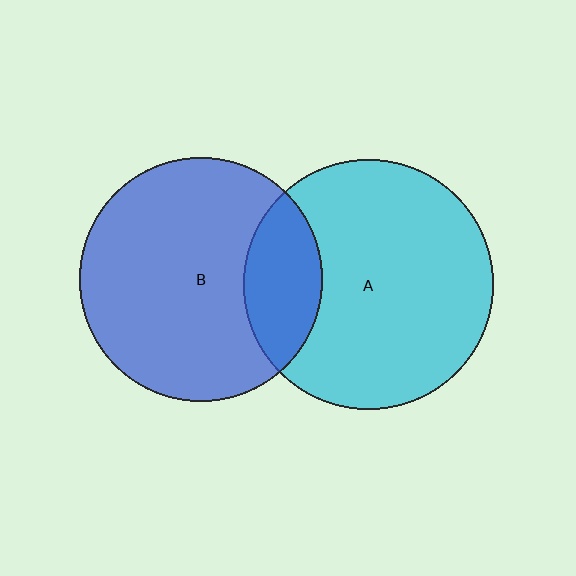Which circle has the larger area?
Circle A (cyan).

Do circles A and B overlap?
Yes.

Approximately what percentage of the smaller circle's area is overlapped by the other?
Approximately 20%.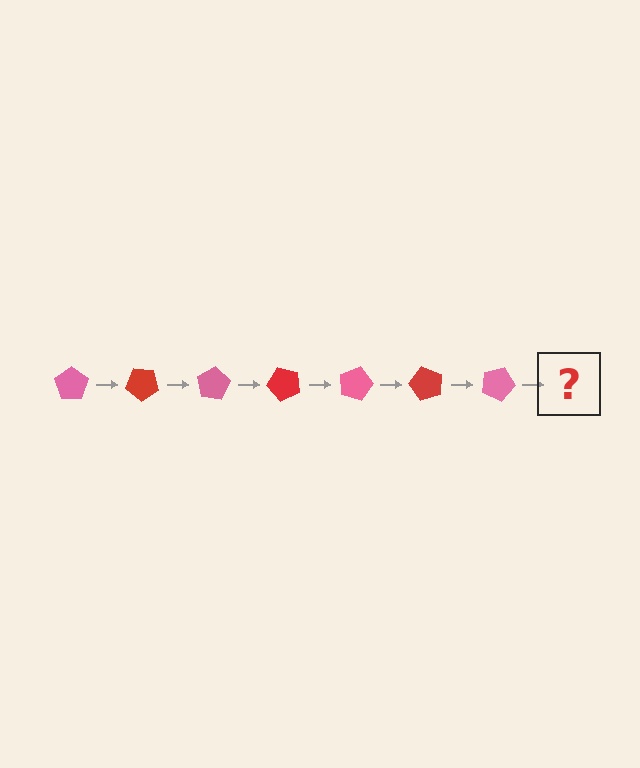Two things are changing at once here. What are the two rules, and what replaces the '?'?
The two rules are that it rotates 40 degrees each step and the color cycles through pink and red. The '?' should be a red pentagon, rotated 280 degrees from the start.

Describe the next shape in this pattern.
It should be a red pentagon, rotated 280 degrees from the start.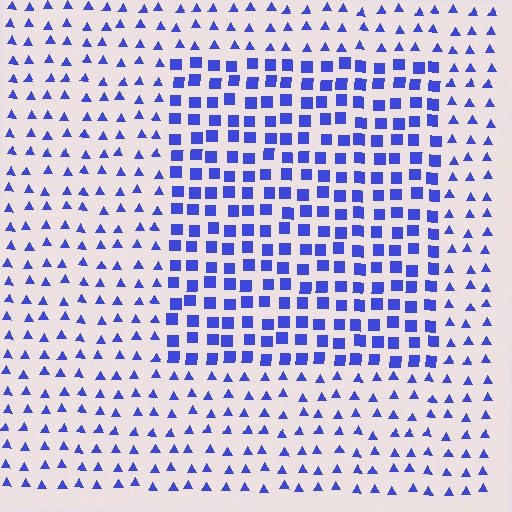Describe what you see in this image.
The image is filled with small blue elements arranged in a uniform grid. A rectangle-shaped region contains squares, while the surrounding area contains triangles. The boundary is defined purely by the change in element shape.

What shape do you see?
I see a rectangle.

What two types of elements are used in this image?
The image uses squares inside the rectangle region and triangles outside it.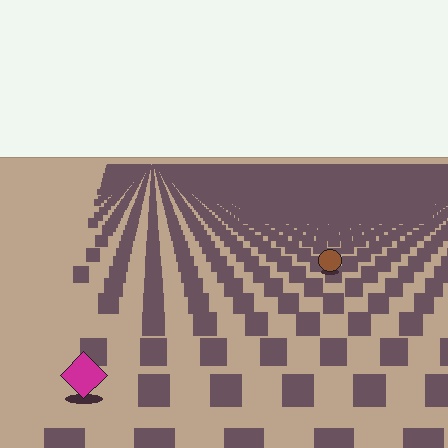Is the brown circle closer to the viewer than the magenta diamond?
No. The magenta diamond is closer — you can tell from the texture gradient: the ground texture is coarser near it.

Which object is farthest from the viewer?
The brown circle is farthest from the viewer. It appears smaller and the ground texture around it is denser.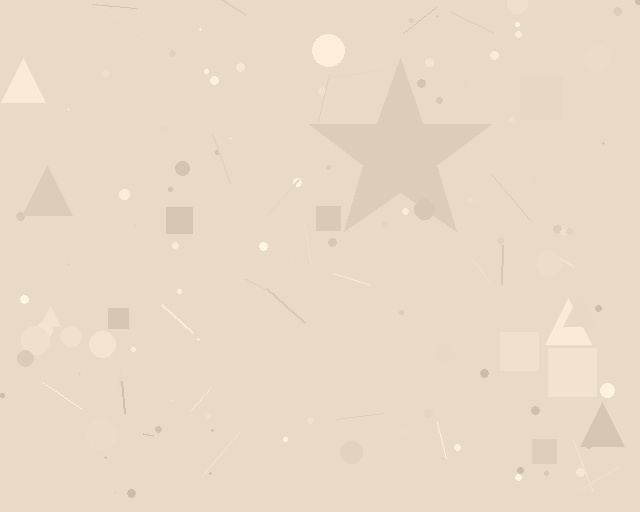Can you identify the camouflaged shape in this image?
The camouflaged shape is a star.